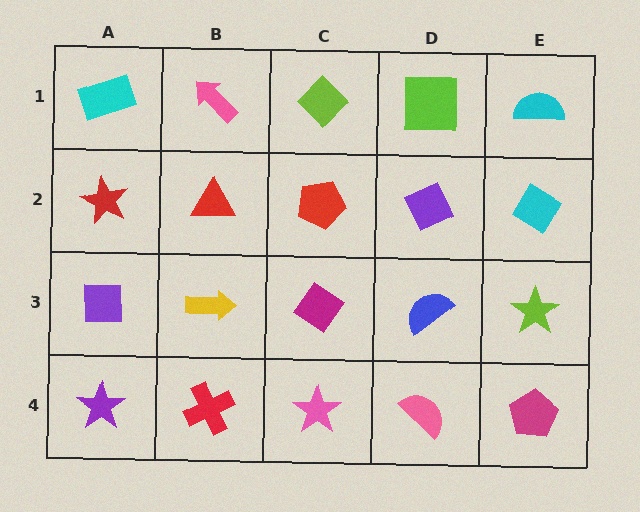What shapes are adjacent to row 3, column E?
A cyan diamond (row 2, column E), a magenta pentagon (row 4, column E), a blue semicircle (row 3, column D).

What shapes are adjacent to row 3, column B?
A red triangle (row 2, column B), a red cross (row 4, column B), a purple square (row 3, column A), a magenta diamond (row 3, column C).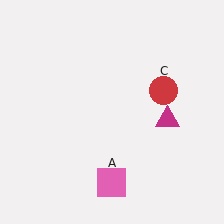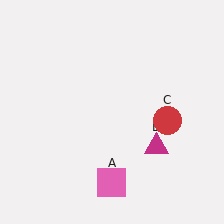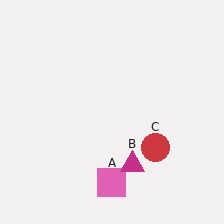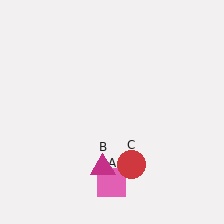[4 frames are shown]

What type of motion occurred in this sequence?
The magenta triangle (object B), red circle (object C) rotated clockwise around the center of the scene.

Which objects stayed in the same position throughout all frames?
Pink square (object A) remained stationary.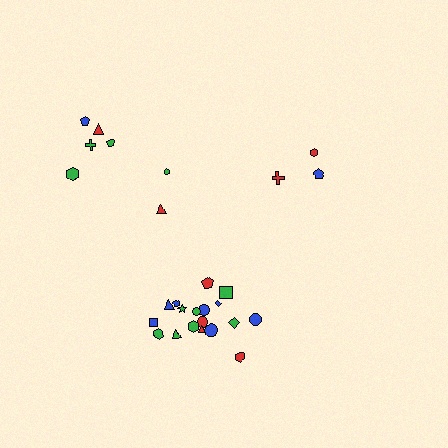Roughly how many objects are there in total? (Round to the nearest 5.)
Roughly 30 objects in total.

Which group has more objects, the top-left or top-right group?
The top-left group.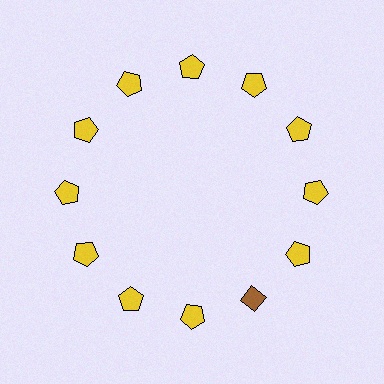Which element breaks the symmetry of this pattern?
The brown diamond at roughly the 5 o'clock position breaks the symmetry. All other shapes are yellow pentagons.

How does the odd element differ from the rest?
It differs in both color (brown instead of yellow) and shape (diamond instead of pentagon).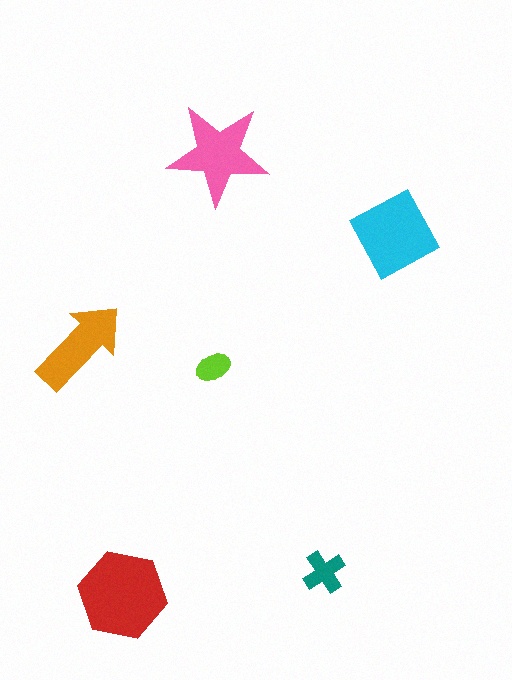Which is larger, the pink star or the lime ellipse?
The pink star.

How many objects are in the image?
There are 6 objects in the image.